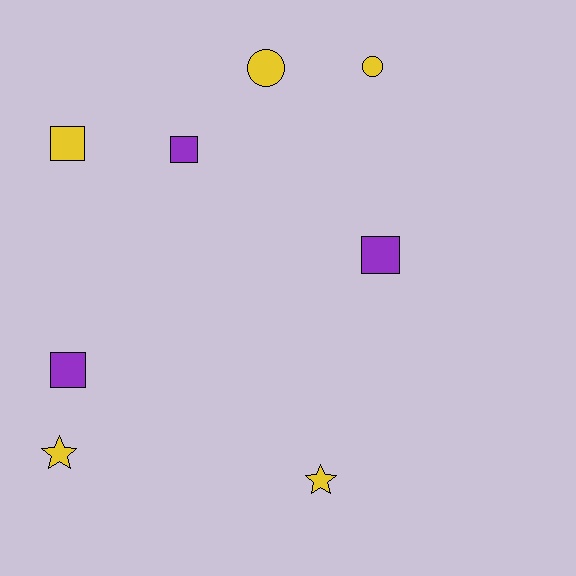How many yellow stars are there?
There are 2 yellow stars.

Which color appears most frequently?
Yellow, with 5 objects.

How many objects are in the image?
There are 8 objects.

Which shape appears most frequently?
Square, with 4 objects.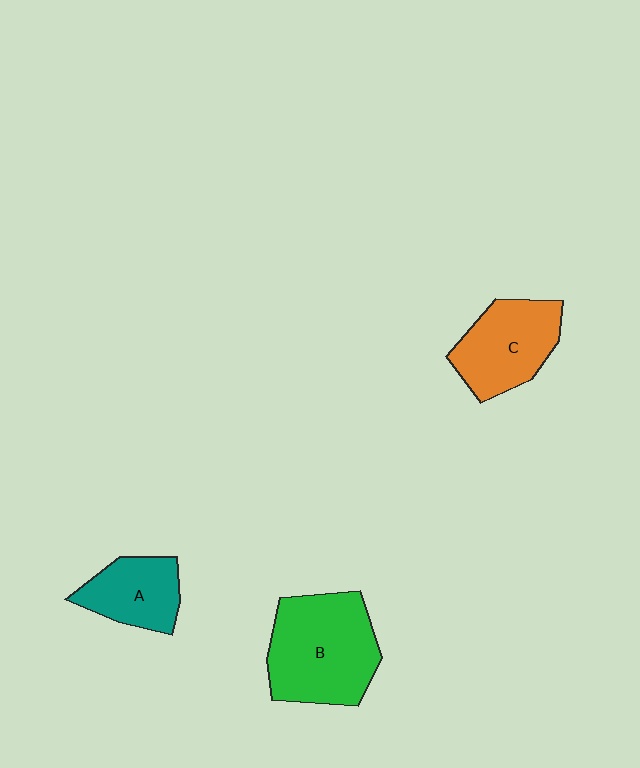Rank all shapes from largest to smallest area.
From largest to smallest: B (green), C (orange), A (teal).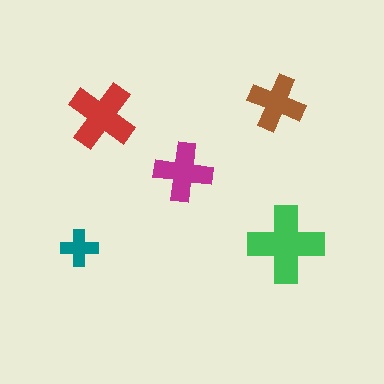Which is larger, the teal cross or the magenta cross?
The magenta one.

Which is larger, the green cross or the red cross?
The green one.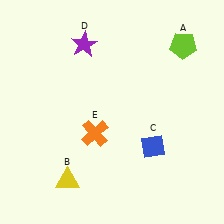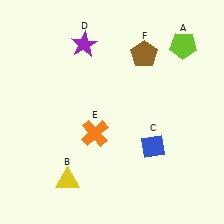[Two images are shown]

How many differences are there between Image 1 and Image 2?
There is 1 difference between the two images.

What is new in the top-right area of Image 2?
A brown pentagon (F) was added in the top-right area of Image 2.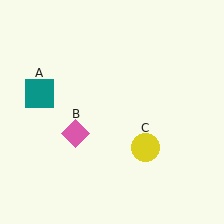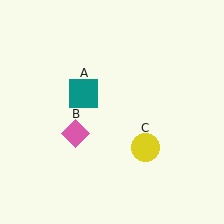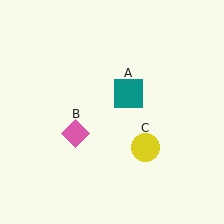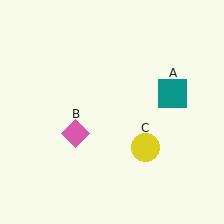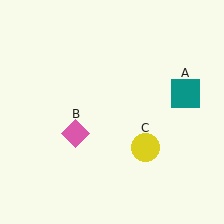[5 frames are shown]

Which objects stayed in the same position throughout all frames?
Pink diamond (object B) and yellow circle (object C) remained stationary.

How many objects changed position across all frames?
1 object changed position: teal square (object A).